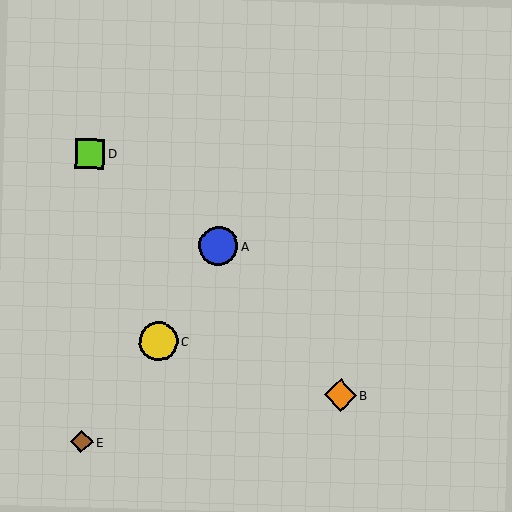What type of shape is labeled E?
Shape E is a brown diamond.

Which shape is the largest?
The yellow circle (labeled C) is the largest.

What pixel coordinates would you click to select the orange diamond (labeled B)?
Click at (340, 395) to select the orange diamond B.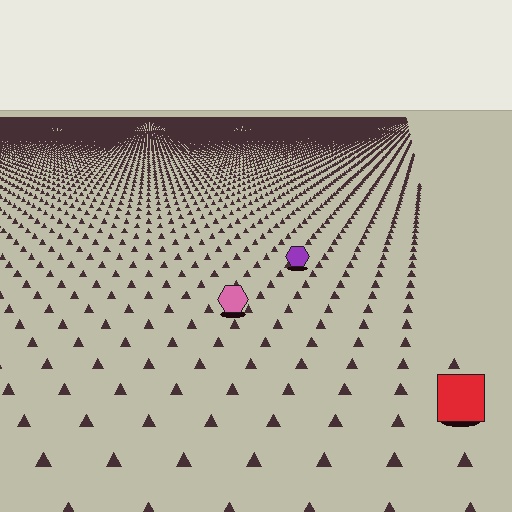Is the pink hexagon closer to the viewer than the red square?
No. The red square is closer — you can tell from the texture gradient: the ground texture is coarser near it.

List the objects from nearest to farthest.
From nearest to farthest: the red square, the pink hexagon, the purple hexagon.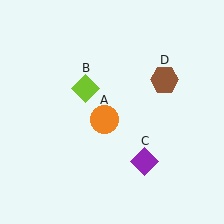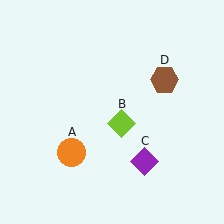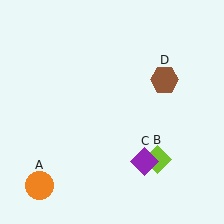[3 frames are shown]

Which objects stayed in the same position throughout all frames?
Purple diamond (object C) and brown hexagon (object D) remained stationary.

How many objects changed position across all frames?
2 objects changed position: orange circle (object A), lime diamond (object B).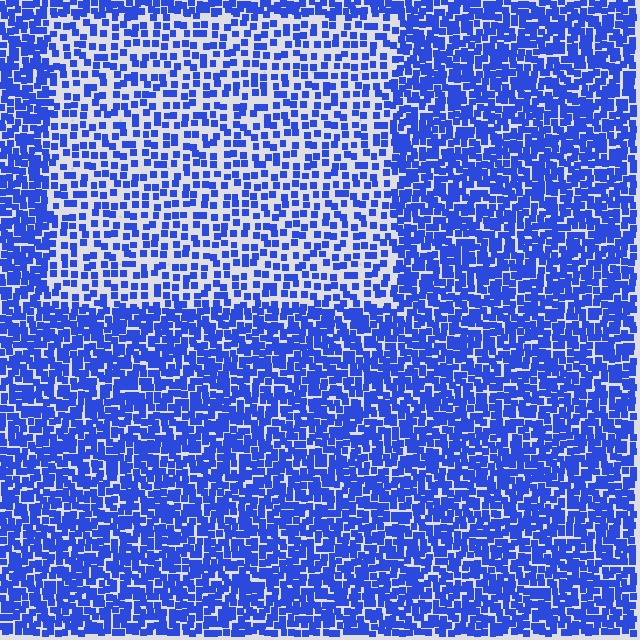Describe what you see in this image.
The image contains small blue elements arranged at two different densities. A rectangle-shaped region is visible where the elements are less densely packed than the surrounding area.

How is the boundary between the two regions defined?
The boundary is defined by a change in element density (approximately 2.1x ratio). All elements are the same color, size, and shape.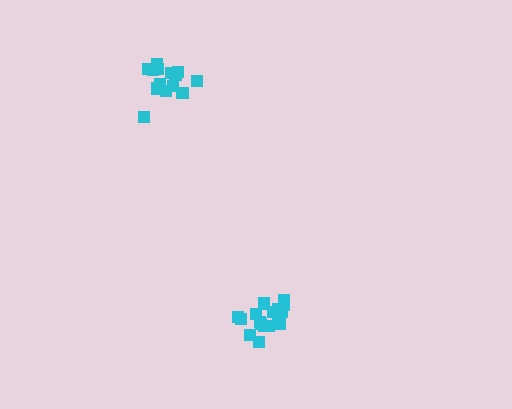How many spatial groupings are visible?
There are 2 spatial groupings.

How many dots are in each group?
Group 1: 14 dots, Group 2: 17 dots (31 total).